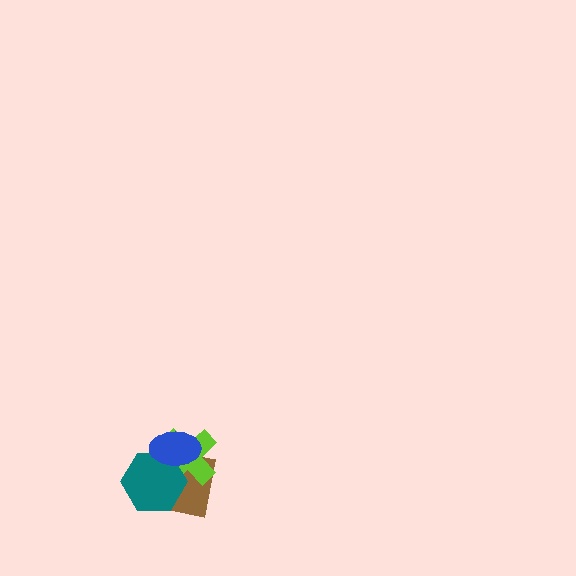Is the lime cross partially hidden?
Yes, it is partially covered by another shape.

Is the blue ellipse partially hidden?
No, no other shape covers it.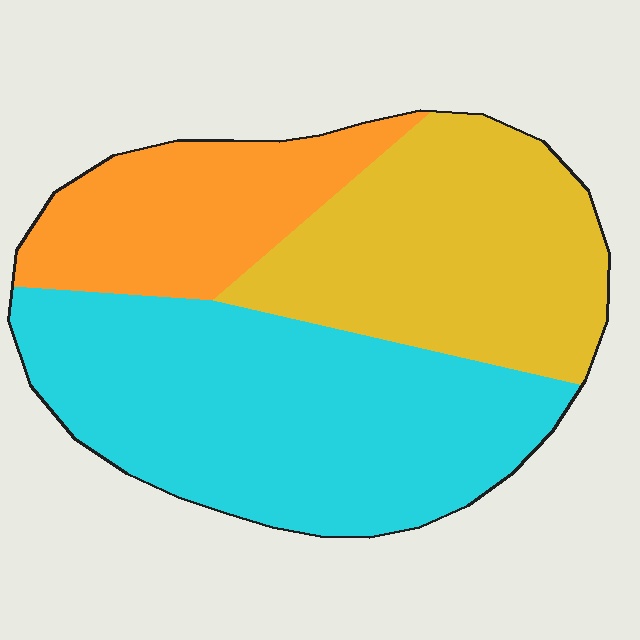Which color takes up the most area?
Cyan, at roughly 45%.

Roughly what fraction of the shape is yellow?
Yellow takes up between a sixth and a third of the shape.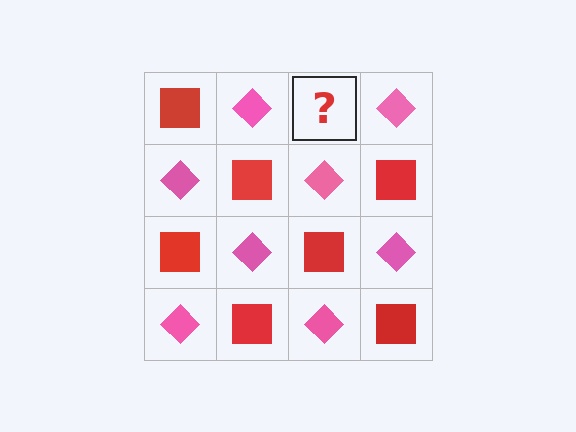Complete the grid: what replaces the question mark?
The question mark should be replaced with a red square.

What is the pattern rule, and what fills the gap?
The rule is that it alternates red square and pink diamond in a checkerboard pattern. The gap should be filled with a red square.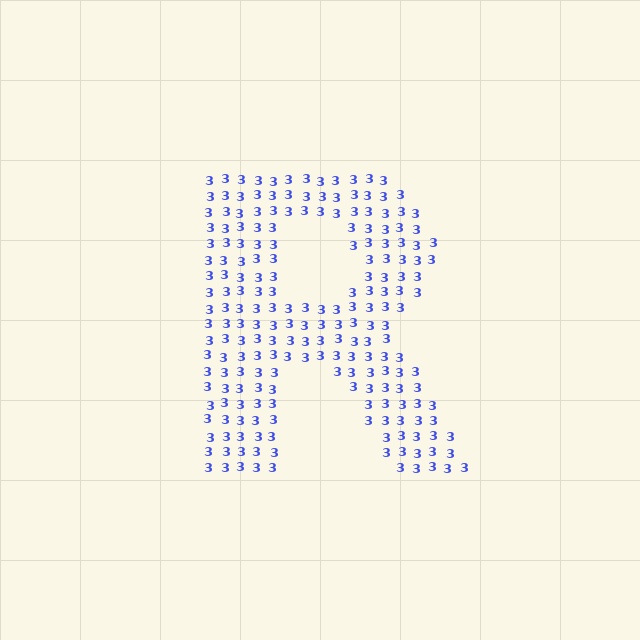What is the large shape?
The large shape is the letter R.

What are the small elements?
The small elements are digit 3's.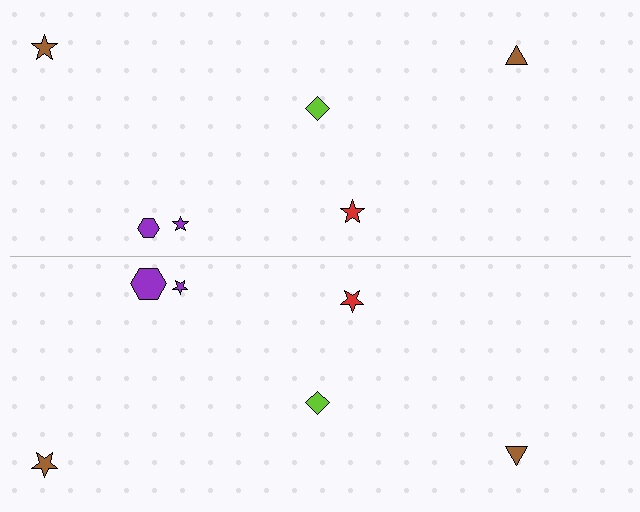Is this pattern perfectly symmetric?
No, the pattern is not perfectly symmetric. The purple hexagon on the bottom side has a different size than its mirror counterpart.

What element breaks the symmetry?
The purple hexagon on the bottom side has a different size than its mirror counterpart.